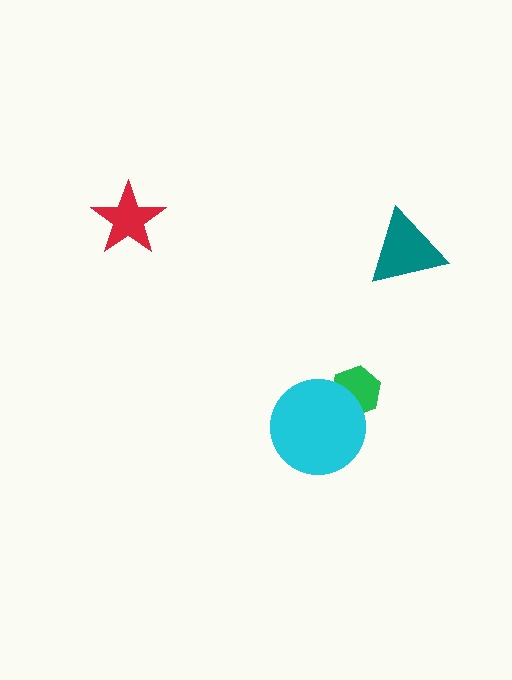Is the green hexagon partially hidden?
Yes, it is partially covered by another shape.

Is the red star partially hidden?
No, no other shape covers it.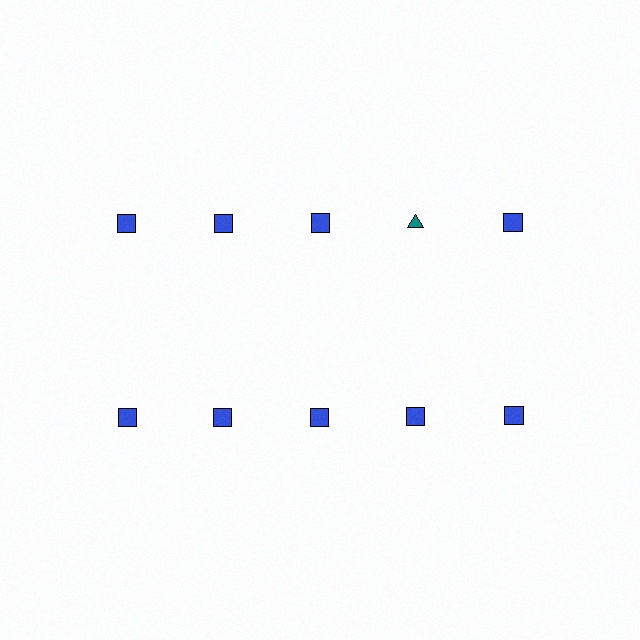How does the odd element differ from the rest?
It differs in both color (teal instead of blue) and shape (triangle instead of square).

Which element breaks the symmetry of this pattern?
The teal triangle in the top row, second from right column breaks the symmetry. All other shapes are blue squares.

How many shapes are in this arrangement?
There are 10 shapes arranged in a grid pattern.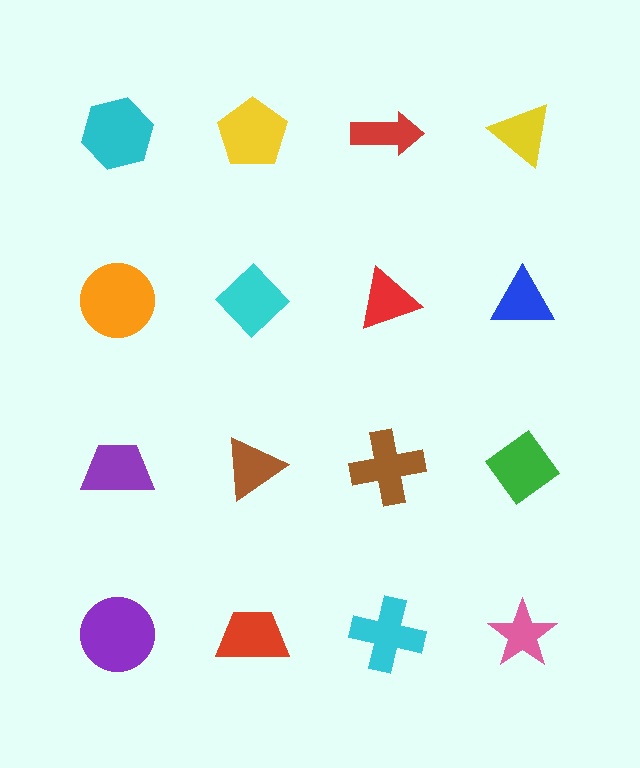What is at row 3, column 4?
A green diamond.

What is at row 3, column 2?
A brown triangle.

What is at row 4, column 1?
A purple circle.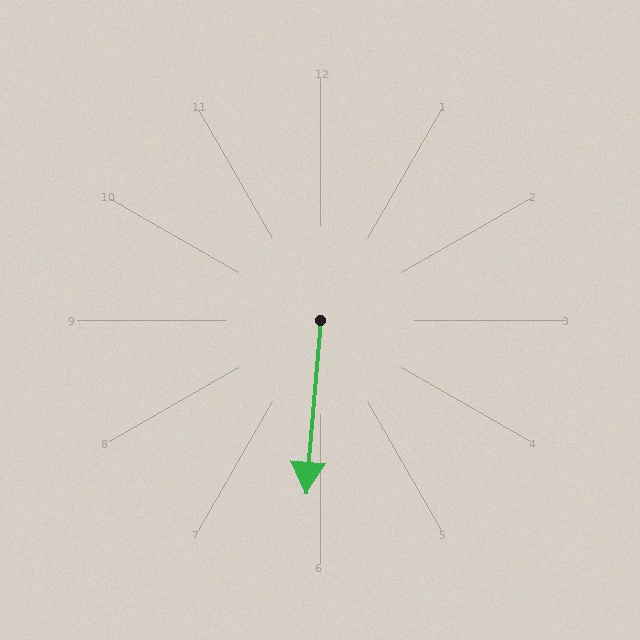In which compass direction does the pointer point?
South.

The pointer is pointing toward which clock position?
Roughly 6 o'clock.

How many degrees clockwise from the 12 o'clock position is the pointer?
Approximately 185 degrees.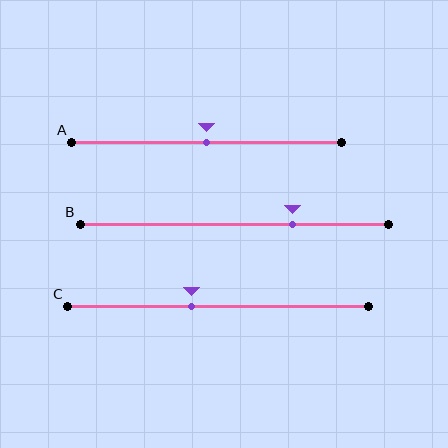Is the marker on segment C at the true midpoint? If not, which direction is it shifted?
No, the marker on segment C is shifted to the left by about 9% of the segment length.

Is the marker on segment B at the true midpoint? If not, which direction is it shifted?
No, the marker on segment B is shifted to the right by about 19% of the segment length.